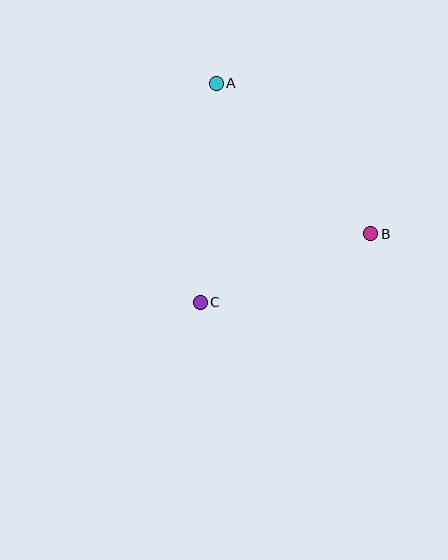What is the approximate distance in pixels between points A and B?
The distance between A and B is approximately 216 pixels.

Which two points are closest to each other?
Points B and C are closest to each other.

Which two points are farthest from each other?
Points A and C are farthest from each other.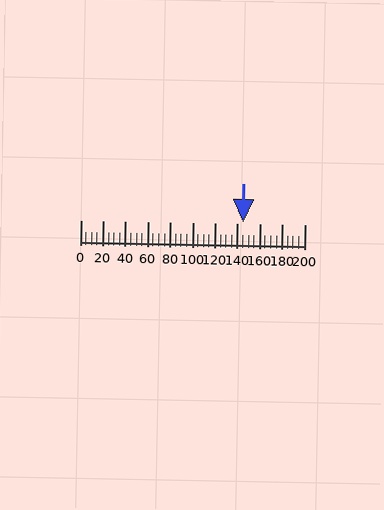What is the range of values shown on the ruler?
The ruler shows values from 0 to 200.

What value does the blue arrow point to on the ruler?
The blue arrow points to approximately 145.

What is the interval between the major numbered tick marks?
The major tick marks are spaced 20 units apart.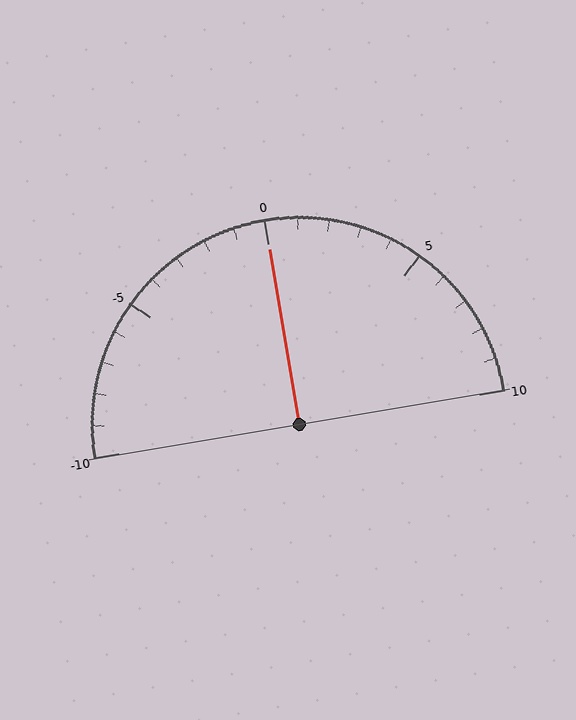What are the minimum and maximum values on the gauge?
The gauge ranges from -10 to 10.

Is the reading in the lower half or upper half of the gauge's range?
The reading is in the upper half of the range (-10 to 10).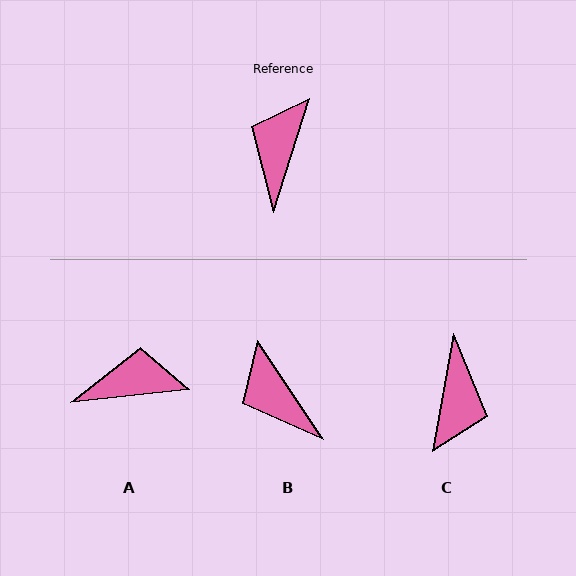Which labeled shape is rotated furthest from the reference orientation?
C, about 172 degrees away.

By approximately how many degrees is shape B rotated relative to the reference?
Approximately 52 degrees counter-clockwise.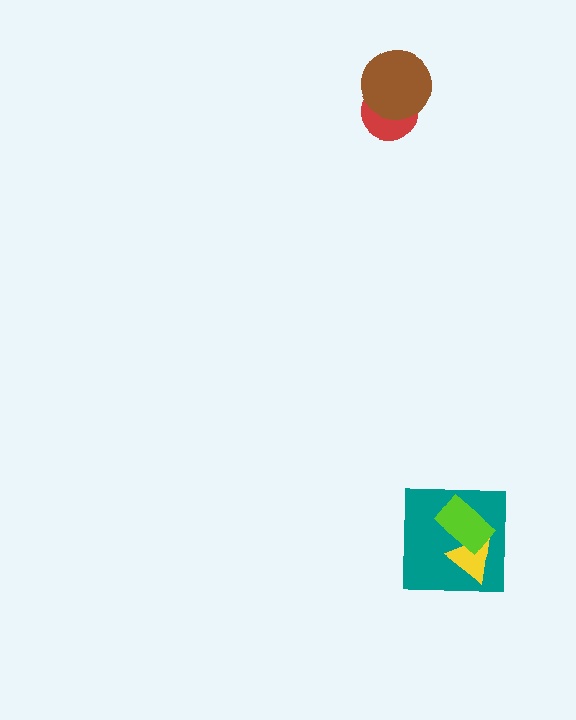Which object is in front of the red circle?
The brown circle is in front of the red circle.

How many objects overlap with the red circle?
1 object overlaps with the red circle.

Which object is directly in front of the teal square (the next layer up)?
The yellow triangle is directly in front of the teal square.